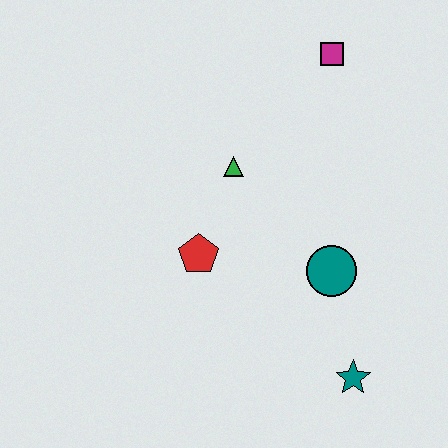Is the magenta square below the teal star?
No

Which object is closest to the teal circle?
The teal star is closest to the teal circle.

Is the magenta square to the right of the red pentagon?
Yes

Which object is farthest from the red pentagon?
The magenta square is farthest from the red pentagon.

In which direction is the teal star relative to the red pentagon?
The teal star is to the right of the red pentagon.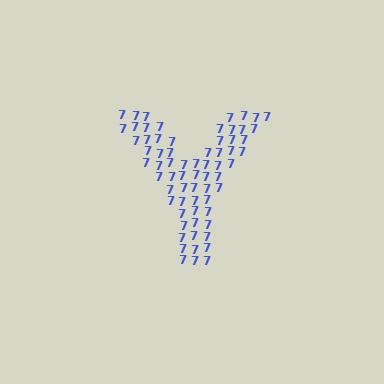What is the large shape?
The large shape is the letter Y.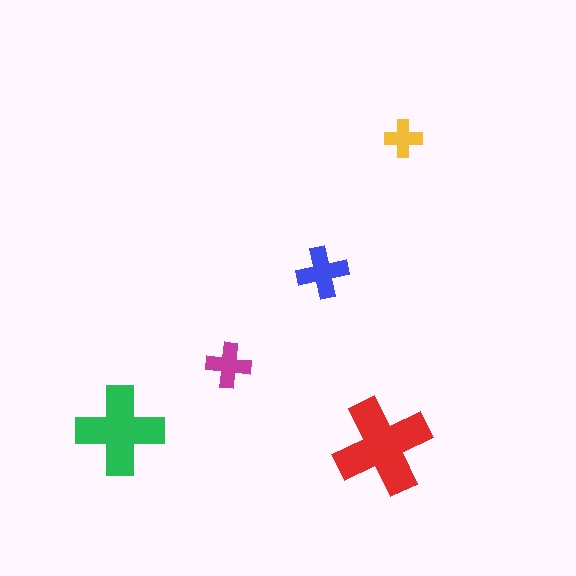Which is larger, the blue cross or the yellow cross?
The blue one.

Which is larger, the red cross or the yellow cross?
The red one.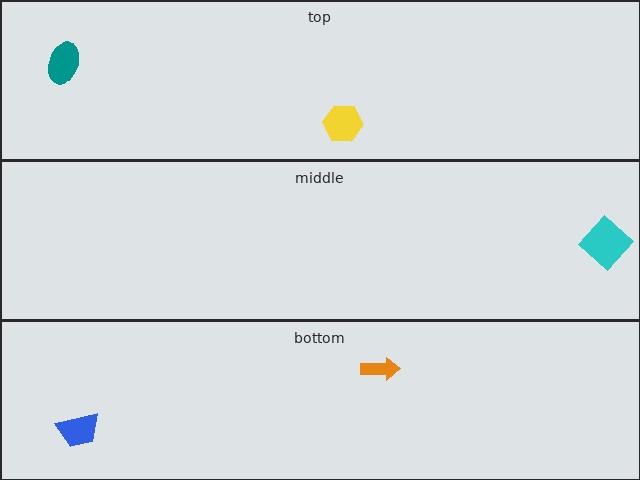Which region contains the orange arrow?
The bottom region.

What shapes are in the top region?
The yellow hexagon, the teal ellipse.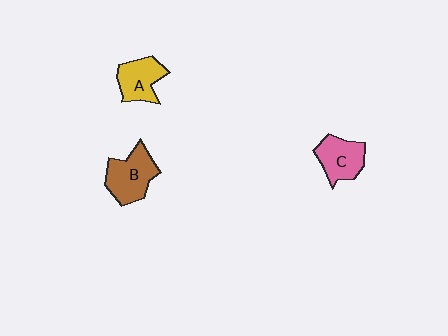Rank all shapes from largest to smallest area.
From largest to smallest: B (brown), C (pink), A (yellow).